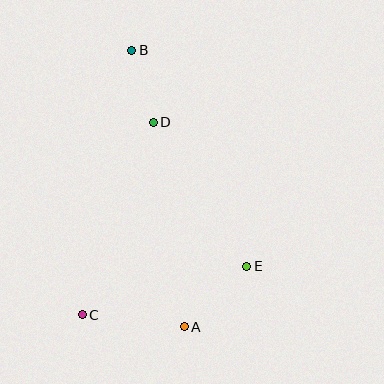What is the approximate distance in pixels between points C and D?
The distance between C and D is approximately 205 pixels.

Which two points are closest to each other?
Points B and D are closest to each other.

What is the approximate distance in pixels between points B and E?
The distance between B and E is approximately 244 pixels.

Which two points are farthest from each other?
Points A and B are farthest from each other.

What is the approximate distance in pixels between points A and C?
The distance between A and C is approximately 103 pixels.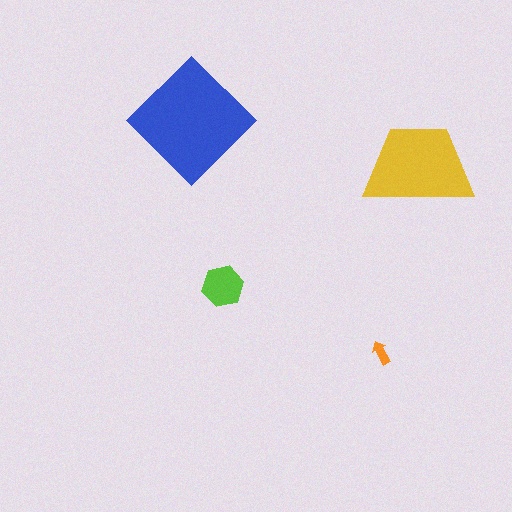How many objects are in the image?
There are 4 objects in the image.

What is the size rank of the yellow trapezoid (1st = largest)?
2nd.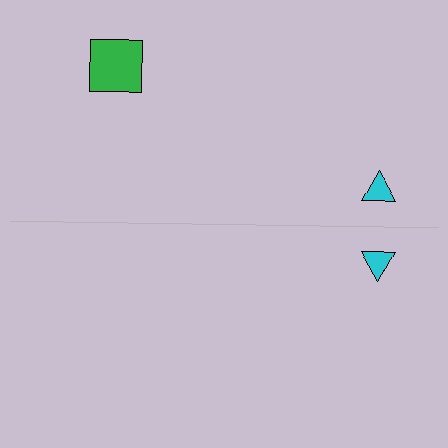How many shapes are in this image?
There are 3 shapes in this image.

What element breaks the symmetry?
A green square is missing from the bottom side.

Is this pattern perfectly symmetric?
No, the pattern is not perfectly symmetric. A green square is missing from the bottom side.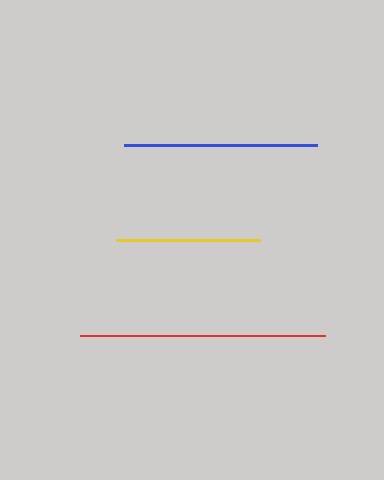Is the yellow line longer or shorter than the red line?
The red line is longer than the yellow line.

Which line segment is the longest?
The red line is the longest at approximately 245 pixels.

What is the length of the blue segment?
The blue segment is approximately 193 pixels long.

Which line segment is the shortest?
The yellow line is the shortest at approximately 145 pixels.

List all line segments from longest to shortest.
From longest to shortest: red, blue, yellow.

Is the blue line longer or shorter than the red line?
The red line is longer than the blue line.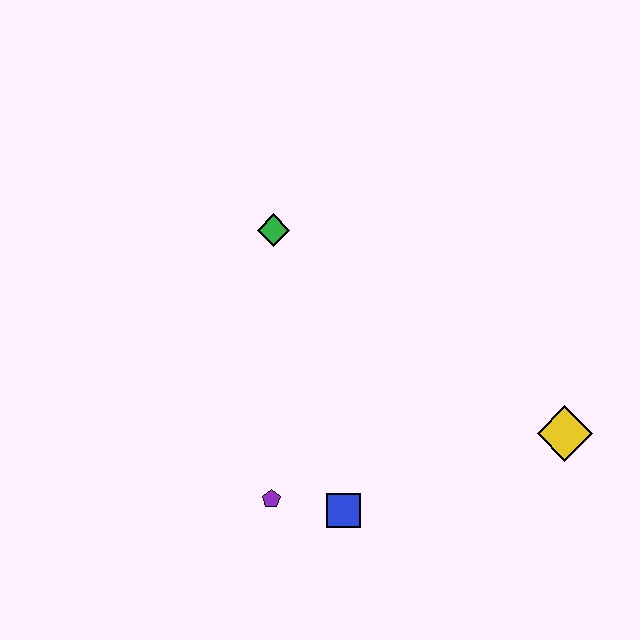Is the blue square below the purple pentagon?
Yes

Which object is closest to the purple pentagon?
The blue square is closest to the purple pentagon.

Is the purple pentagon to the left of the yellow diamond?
Yes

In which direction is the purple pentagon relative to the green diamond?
The purple pentagon is below the green diamond.